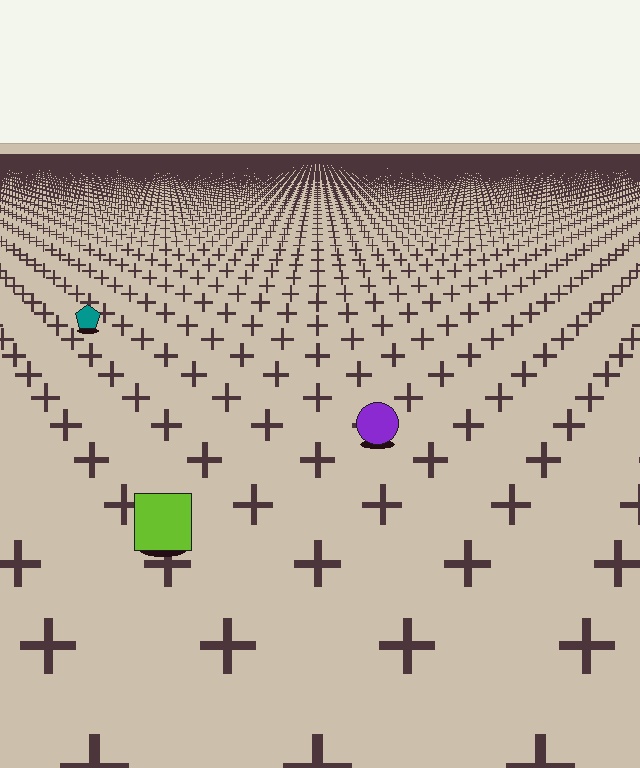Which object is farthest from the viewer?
The teal pentagon is farthest from the viewer. It appears smaller and the ground texture around it is denser.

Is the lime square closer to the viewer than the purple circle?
Yes. The lime square is closer — you can tell from the texture gradient: the ground texture is coarser near it.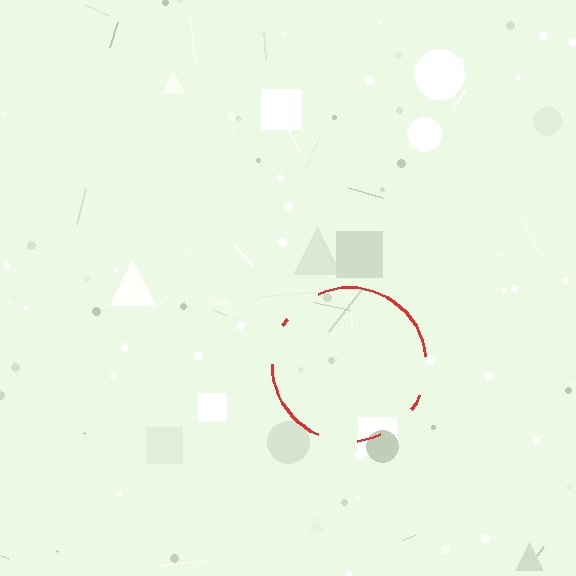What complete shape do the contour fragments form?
The contour fragments form a circle.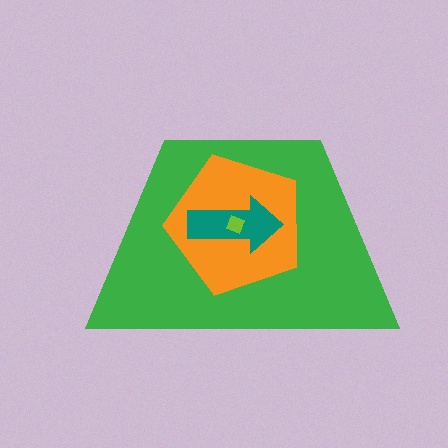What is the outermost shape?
The green trapezoid.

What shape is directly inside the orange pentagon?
The teal arrow.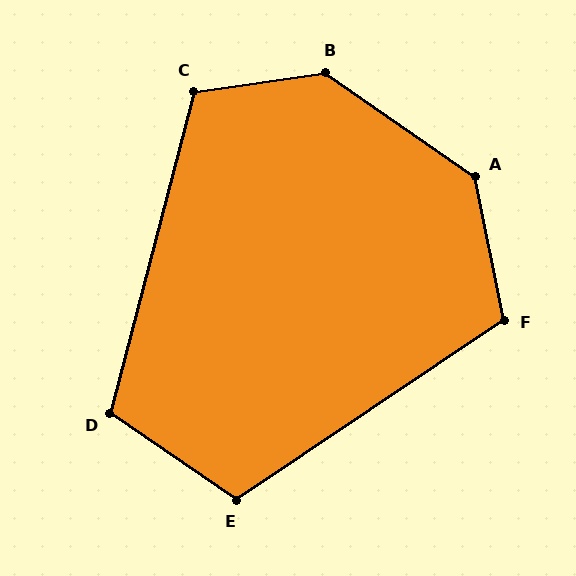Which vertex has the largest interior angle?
B, at approximately 138 degrees.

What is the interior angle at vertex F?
Approximately 113 degrees (obtuse).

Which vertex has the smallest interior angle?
D, at approximately 110 degrees.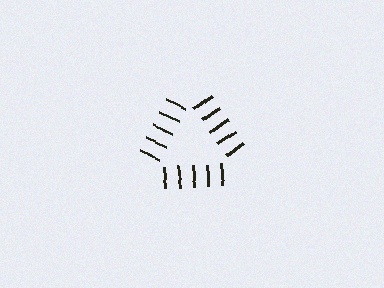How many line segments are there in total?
15 — 5 along each of the 3 edges.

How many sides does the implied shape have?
3 sides — the line-ends trace a triangle.